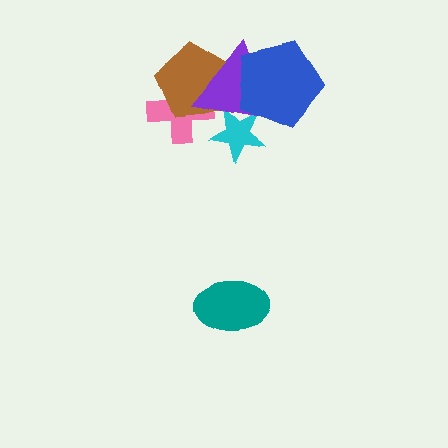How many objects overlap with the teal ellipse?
0 objects overlap with the teal ellipse.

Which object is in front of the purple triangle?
The blue pentagon is in front of the purple triangle.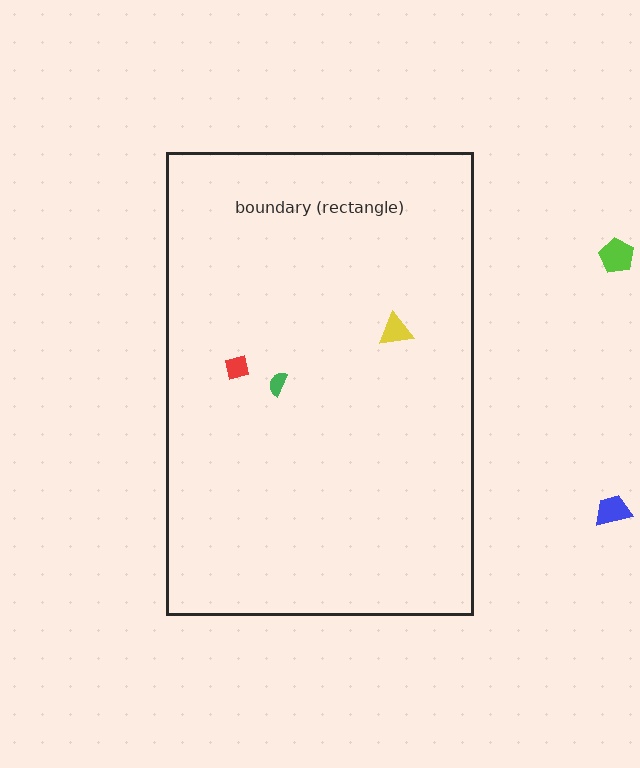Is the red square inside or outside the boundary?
Inside.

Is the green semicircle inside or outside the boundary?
Inside.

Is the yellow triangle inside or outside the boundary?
Inside.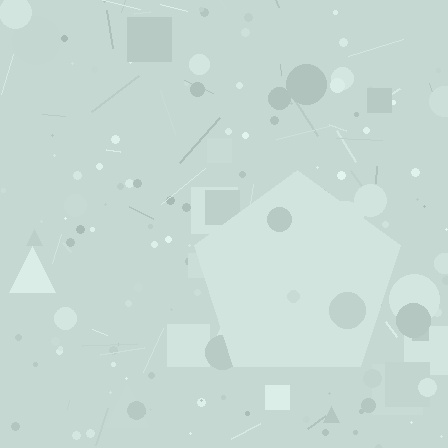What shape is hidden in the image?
A pentagon is hidden in the image.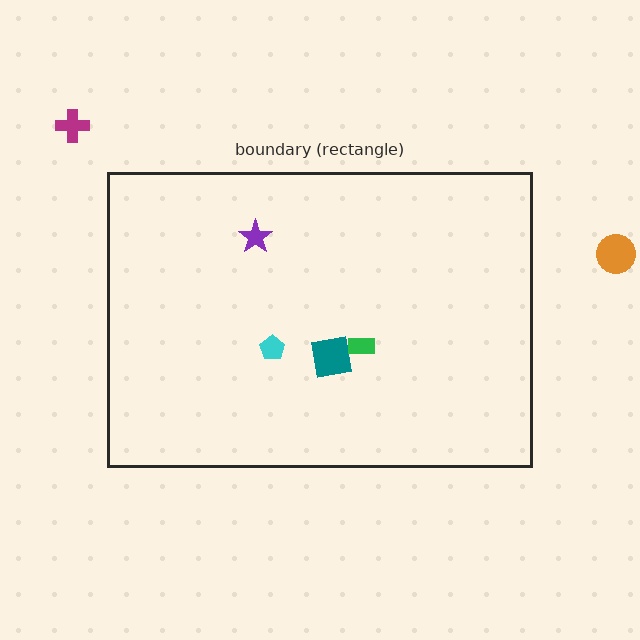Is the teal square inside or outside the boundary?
Inside.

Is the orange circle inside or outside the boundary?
Outside.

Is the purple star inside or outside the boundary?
Inside.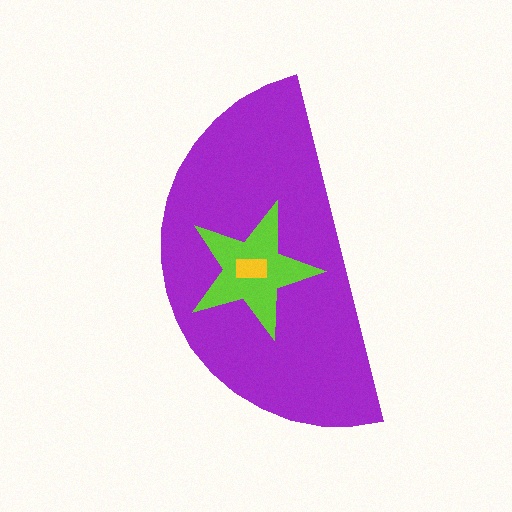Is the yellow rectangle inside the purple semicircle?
Yes.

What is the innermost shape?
The yellow rectangle.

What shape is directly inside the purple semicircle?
The lime star.